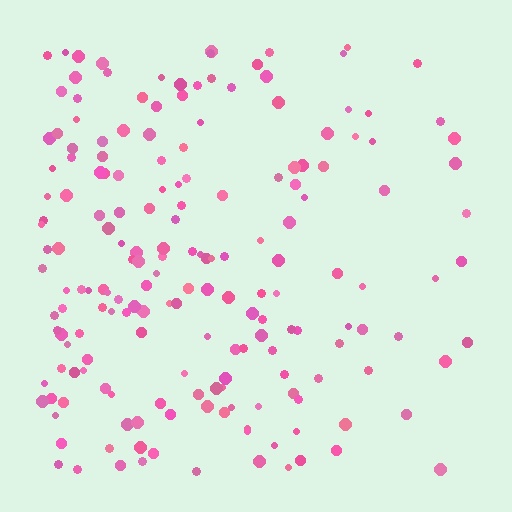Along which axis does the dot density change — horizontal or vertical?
Horizontal.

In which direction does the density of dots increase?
From right to left, with the left side densest.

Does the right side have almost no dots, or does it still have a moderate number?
Still a moderate number, just noticeably fewer than the left.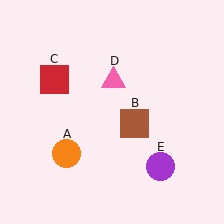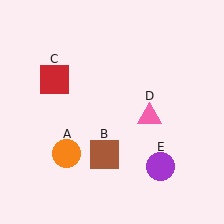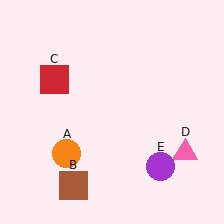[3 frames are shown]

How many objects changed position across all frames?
2 objects changed position: brown square (object B), pink triangle (object D).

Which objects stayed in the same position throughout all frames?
Orange circle (object A) and red square (object C) and purple circle (object E) remained stationary.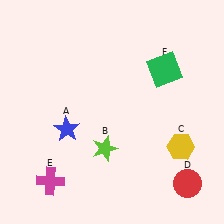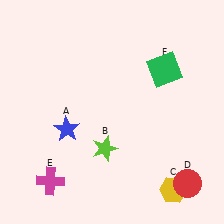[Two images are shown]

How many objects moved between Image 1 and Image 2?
1 object moved between the two images.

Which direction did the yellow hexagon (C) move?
The yellow hexagon (C) moved down.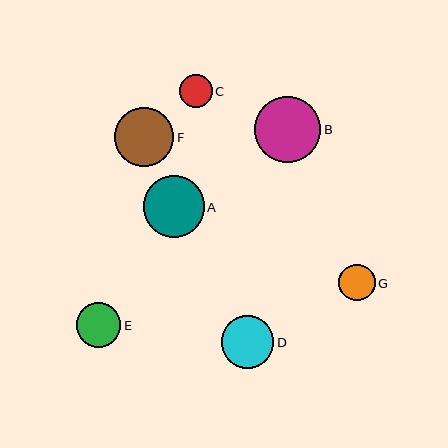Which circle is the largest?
Circle B is the largest with a size of approximately 67 pixels.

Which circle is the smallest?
Circle C is the smallest with a size of approximately 32 pixels.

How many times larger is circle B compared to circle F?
Circle B is approximately 1.1 times the size of circle F.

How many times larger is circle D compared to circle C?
Circle D is approximately 1.6 times the size of circle C.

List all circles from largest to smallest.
From largest to smallest: B, A, F, D, E, G, C.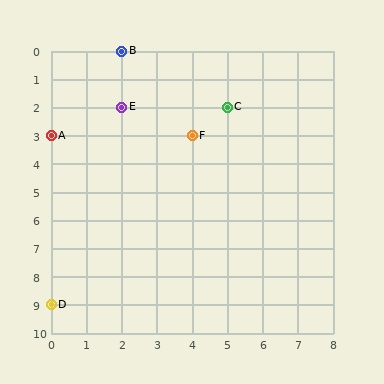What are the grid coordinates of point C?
Point C is at grid coordinates (5, 2).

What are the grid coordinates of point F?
Point F is at grid coordinates (4, 3).